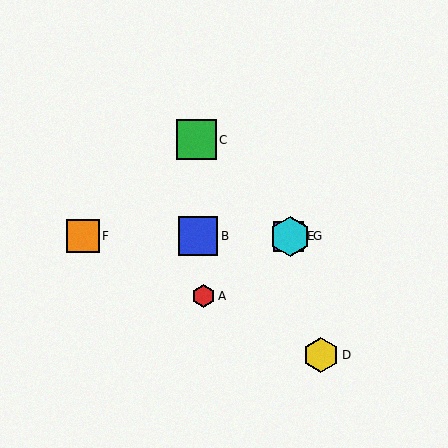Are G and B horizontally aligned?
Yes, both are at y≈236.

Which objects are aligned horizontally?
Objects B, E, F, G are aligned horizontally.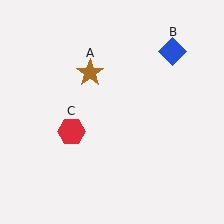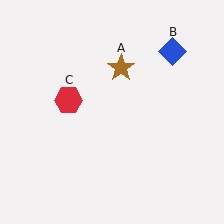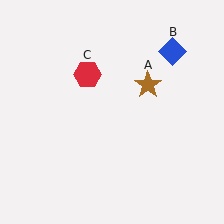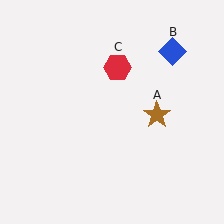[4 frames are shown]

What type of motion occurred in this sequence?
The brown star (object A), red hexagon (object C) rotated clockwise around the center of the scene.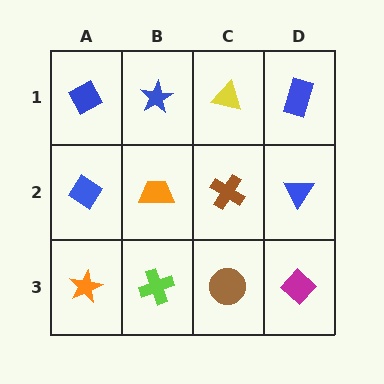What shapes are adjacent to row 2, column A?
A blue diamond (row 1, column A), an orange star (row 3, column A), an orange trapezoid (row 2, column B).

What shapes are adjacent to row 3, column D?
A blue triangle (row 2, column D), a brown circle (row 3, column C).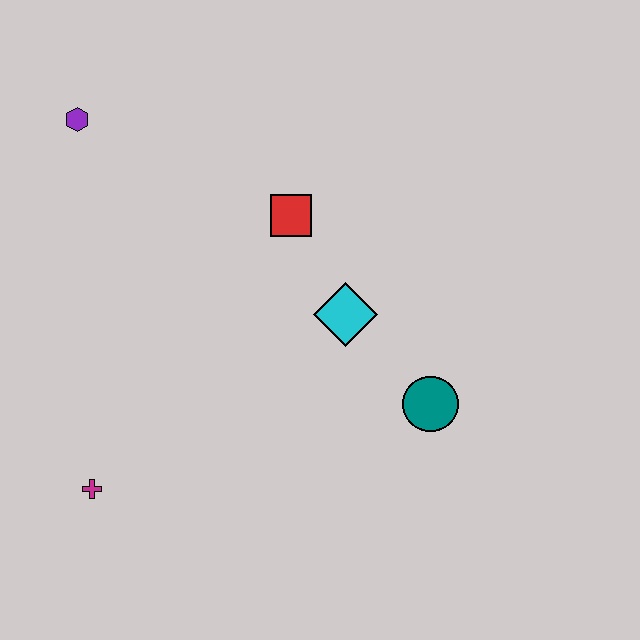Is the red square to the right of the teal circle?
No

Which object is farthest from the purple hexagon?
The teal circle is farthest from the purple hexagon.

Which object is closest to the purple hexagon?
The red square is closest to the purple hexagon.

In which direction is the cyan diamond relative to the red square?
The cyan diamond is below the red square.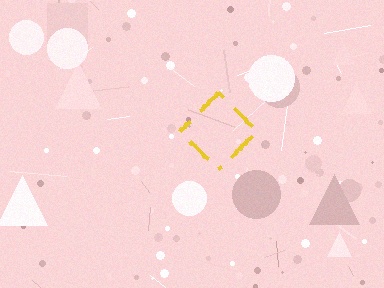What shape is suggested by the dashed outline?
The dashed outline suggests a diamond.